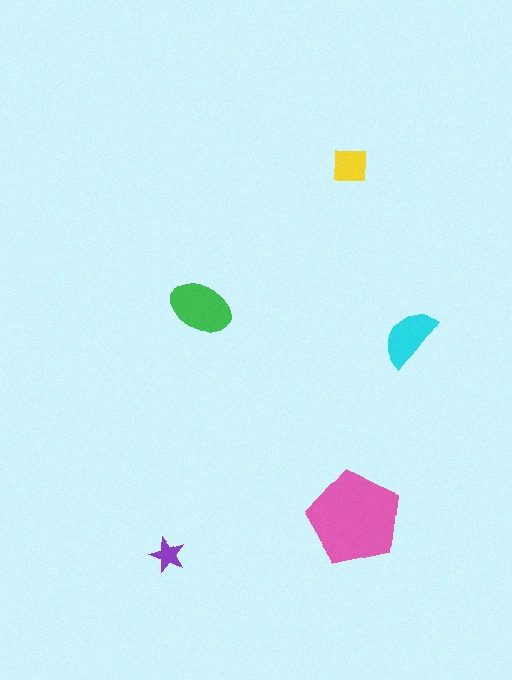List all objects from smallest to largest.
The purple star, the yellow square, the cyan semicircle, the green ellipse, the pink pentagon.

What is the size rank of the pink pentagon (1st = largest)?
1st.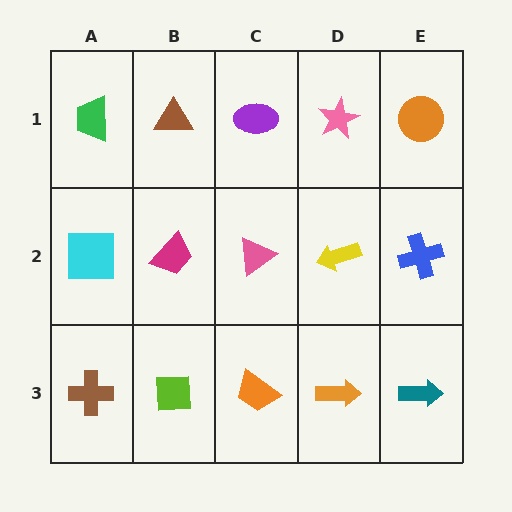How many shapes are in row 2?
5 shapes.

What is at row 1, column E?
An orange circle.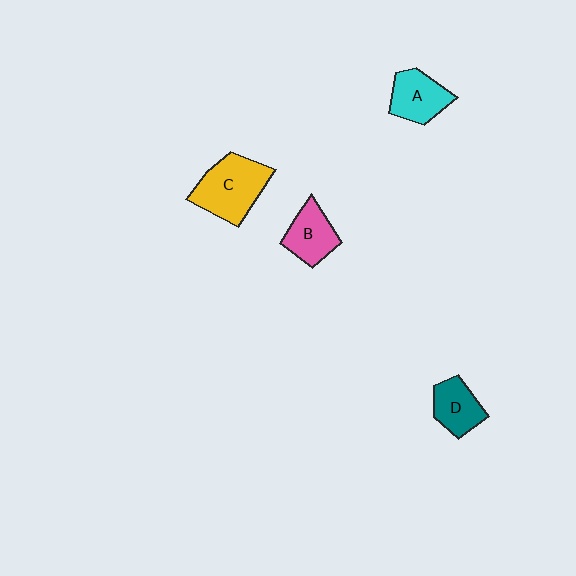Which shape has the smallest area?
Shape D (teal).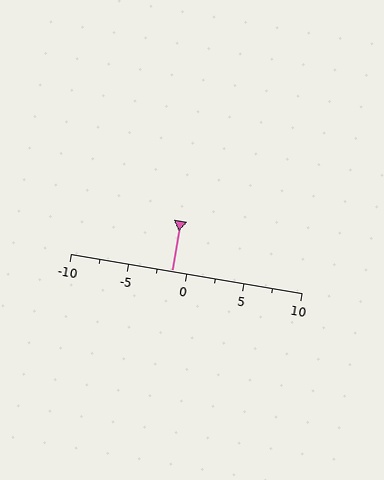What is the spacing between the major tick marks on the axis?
The major ticks are spaced 5 apart.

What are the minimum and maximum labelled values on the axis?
The axis runs from -10 to 10.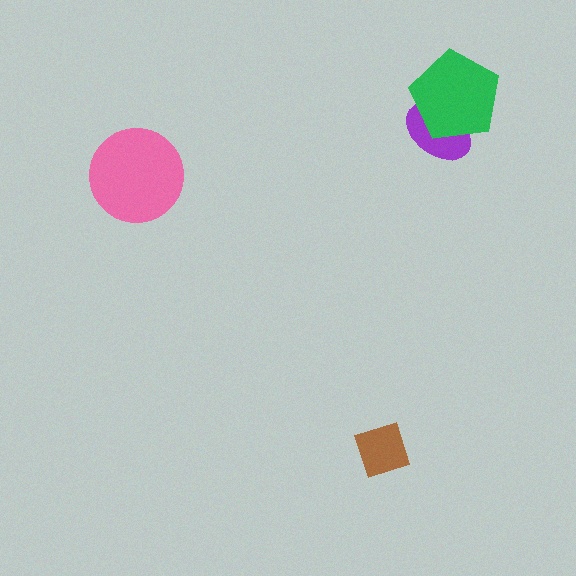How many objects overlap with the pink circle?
0 objects overlap with the pink circle.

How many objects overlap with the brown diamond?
0 objects overlap with the brown diamond.